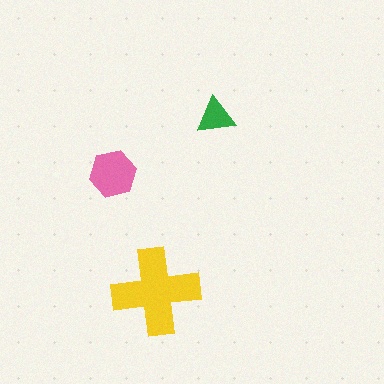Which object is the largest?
The yellow cross.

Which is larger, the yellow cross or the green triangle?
The yellow cross.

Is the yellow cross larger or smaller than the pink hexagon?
Larger.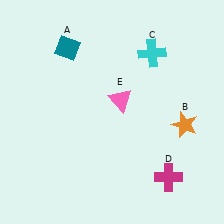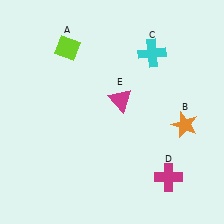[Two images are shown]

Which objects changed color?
A changed from teal to lime. E changed from pink to magenta.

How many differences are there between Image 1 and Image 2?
There are 2 differences between the two images.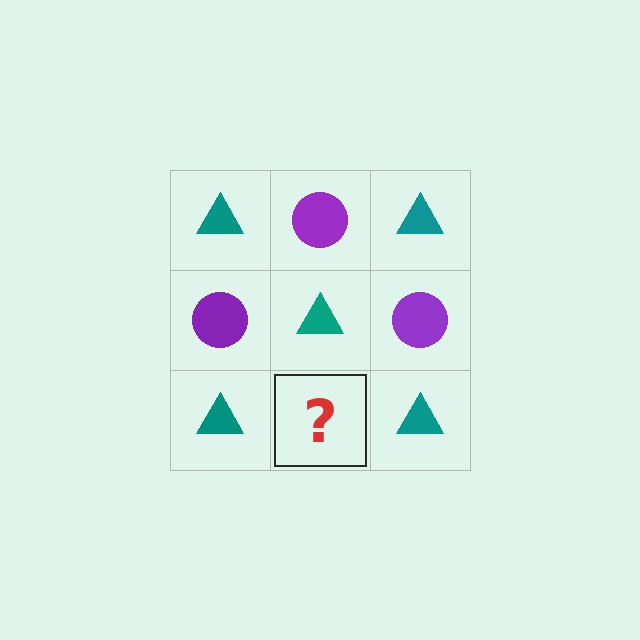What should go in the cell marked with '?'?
The missing cell should contain a purple circle.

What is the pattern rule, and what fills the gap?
The rule is that it alternates teal triangle and purple circle in a checkerboard pattern. The gap should be filled with a purple circle.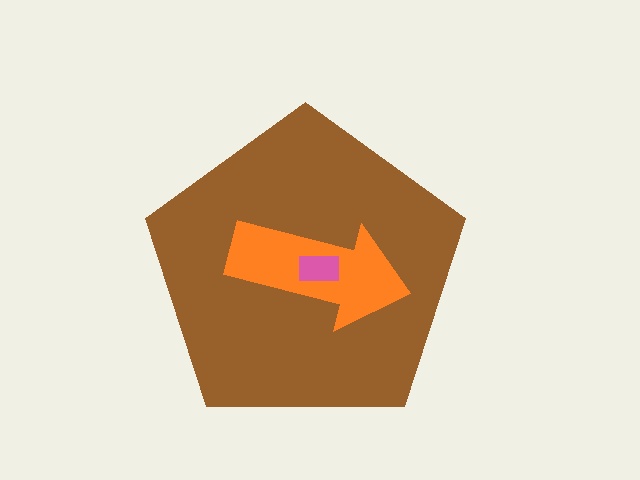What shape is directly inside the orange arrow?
The pink rectangle.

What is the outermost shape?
The brown pentagon.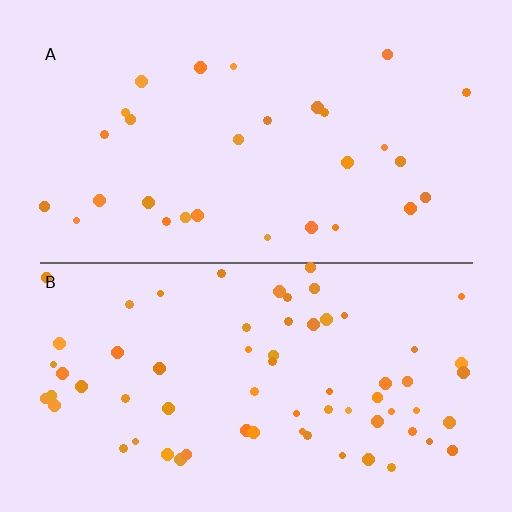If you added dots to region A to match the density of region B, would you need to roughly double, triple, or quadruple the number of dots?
Approximately double.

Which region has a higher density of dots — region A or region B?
B (the bottom).